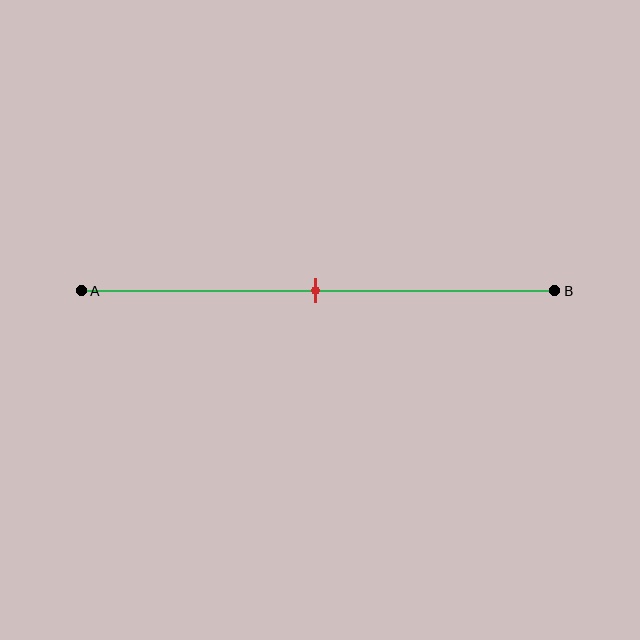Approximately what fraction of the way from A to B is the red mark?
The red mark is approximately 50% of the way from A to B.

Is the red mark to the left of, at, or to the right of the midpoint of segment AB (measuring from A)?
The red mark is approximately at the midpoint of segment AB.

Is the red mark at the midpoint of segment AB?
Yes, the mark is approximately at the midpoint.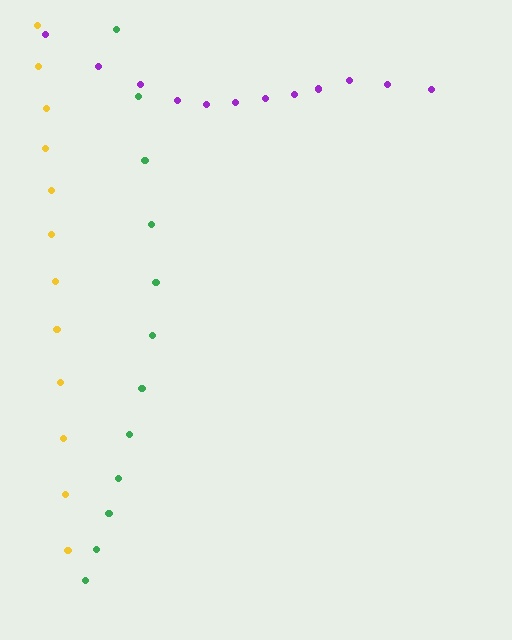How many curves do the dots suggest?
There are 3 distinct paths.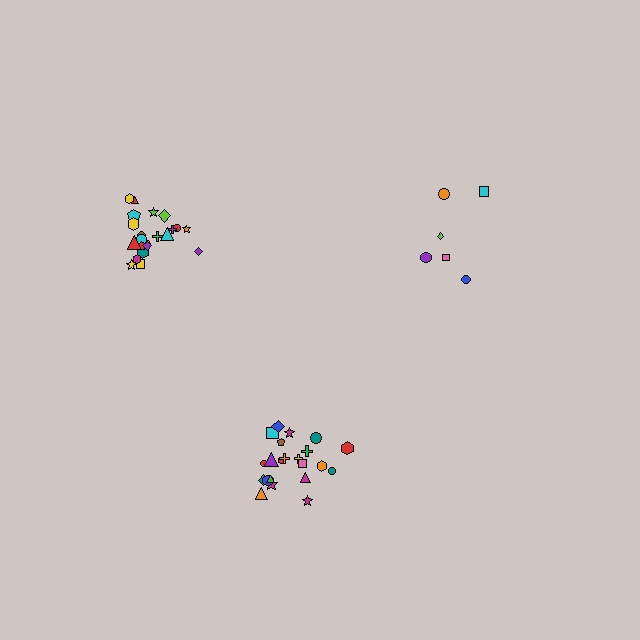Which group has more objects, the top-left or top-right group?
The top-left group.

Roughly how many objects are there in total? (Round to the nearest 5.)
Roughly 50 objects in total.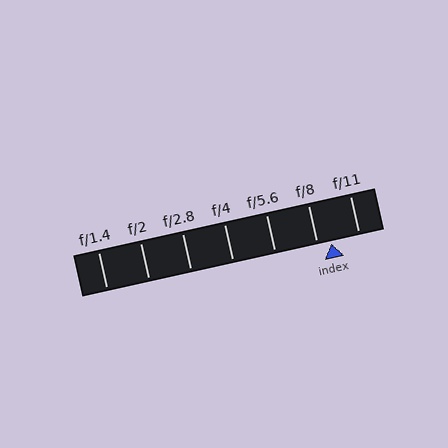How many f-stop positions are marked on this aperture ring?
There are 7 f-stop positions marked.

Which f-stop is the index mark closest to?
The index mark is closest to f/8.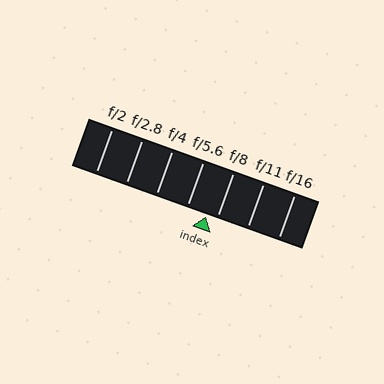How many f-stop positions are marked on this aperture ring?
There are 7 f-stop positions marked.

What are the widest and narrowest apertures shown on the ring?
The widest aperture shown is f/2 and the narrowest is f/16.